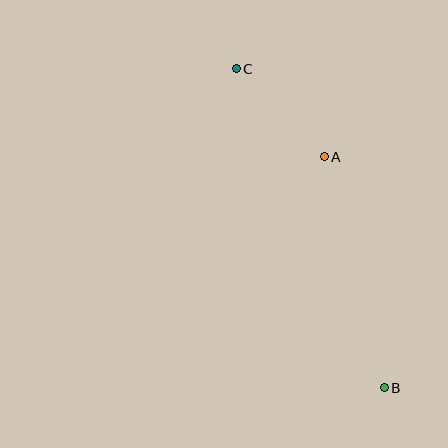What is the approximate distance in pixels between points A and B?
The distance between A and B is approximately 239 pixels.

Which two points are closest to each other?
Points A and C are closest to each other.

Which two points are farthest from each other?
Points B and C are farthest from each other.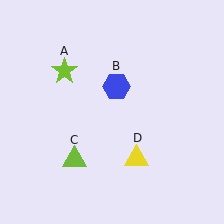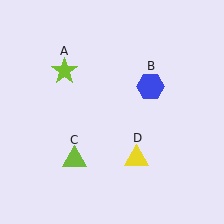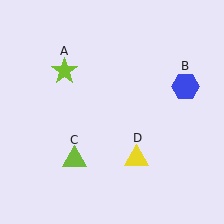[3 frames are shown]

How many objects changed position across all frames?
1 object changed position: blue hexagon (object B).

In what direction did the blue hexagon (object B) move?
The blue hexagon (object B) moved right.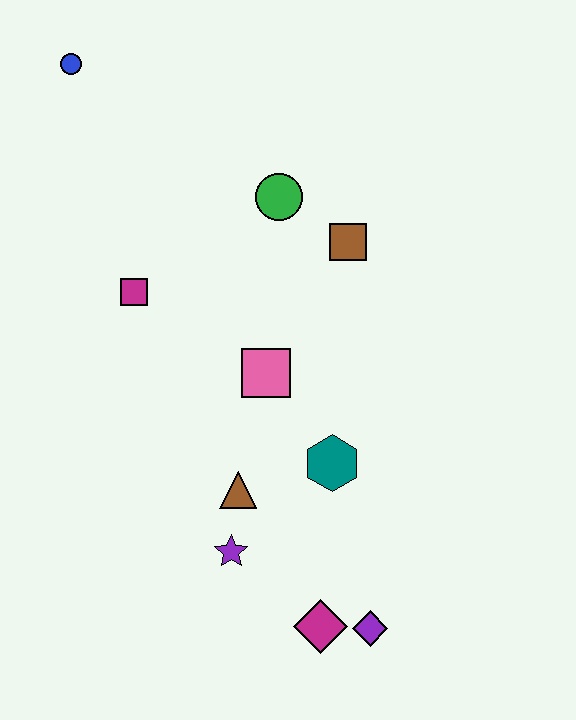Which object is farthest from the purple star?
The blue circle is farthest from the purple star.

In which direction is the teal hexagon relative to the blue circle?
The teal hexagon is below the blue circle.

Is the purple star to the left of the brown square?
Yes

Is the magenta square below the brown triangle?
No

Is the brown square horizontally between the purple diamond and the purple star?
Yes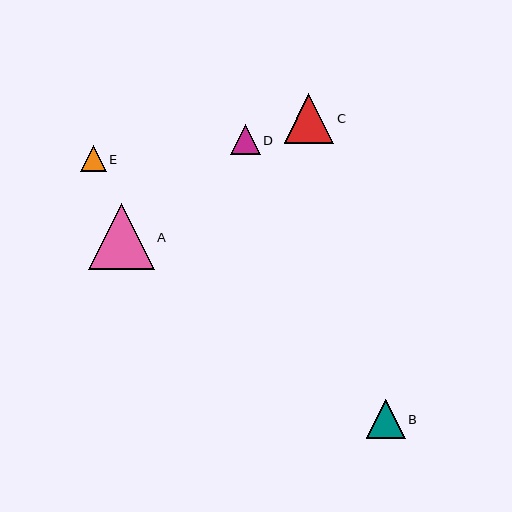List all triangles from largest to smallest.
From largest to smallest: A, C, B, D, E.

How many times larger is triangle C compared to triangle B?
Triangle C is approximately 1.3 times the size of triangle B.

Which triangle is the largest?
Triangle A is the largest with a size of approximately 66 pixels.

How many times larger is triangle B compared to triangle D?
Triangle B is approximately 1.3 times the size of triangle D.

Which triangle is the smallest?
Triangle E is the smallest with a size of approximately 26 pixels.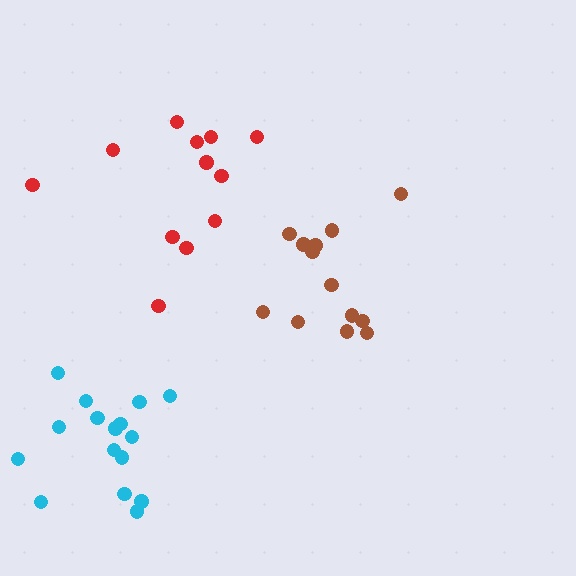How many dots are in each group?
Group 1: 12 dots, Group 2: 13 dots, Group 3: 16 dots (41 total).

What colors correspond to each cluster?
The clusters are colored: red, brown, cyan.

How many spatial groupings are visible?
There are 3 spatial groupings.